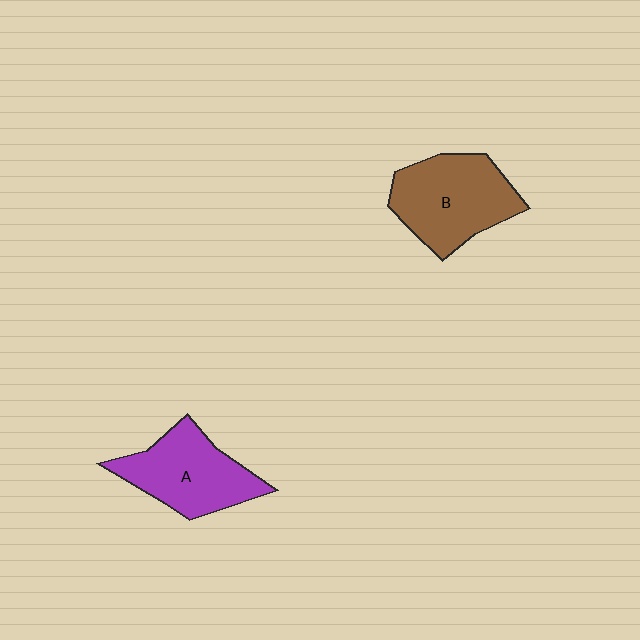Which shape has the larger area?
Shape B (brown).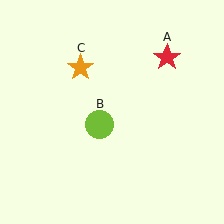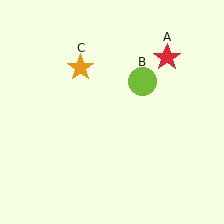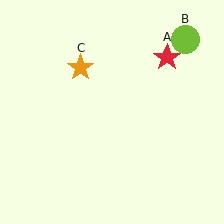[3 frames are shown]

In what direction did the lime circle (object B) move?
The lime circle (object B) moved up and to the right.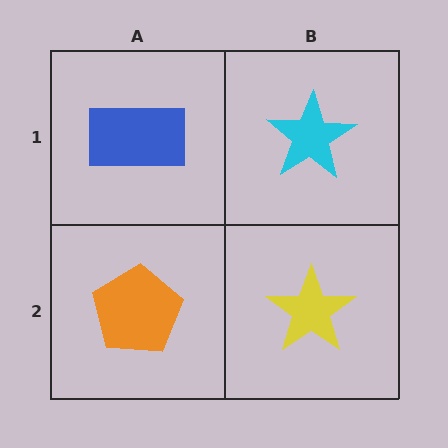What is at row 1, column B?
A cyan star.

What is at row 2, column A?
An orange pentagon.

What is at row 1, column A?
A blue rectangle.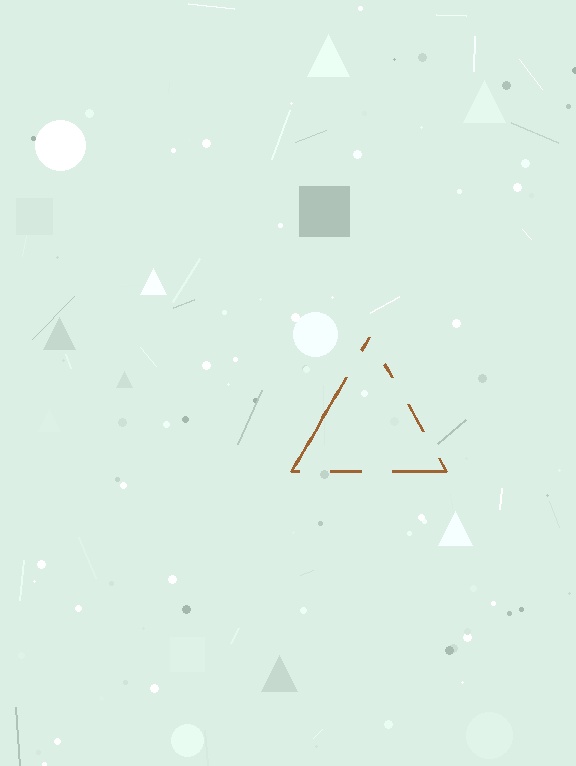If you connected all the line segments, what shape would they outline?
They would outline a triangle.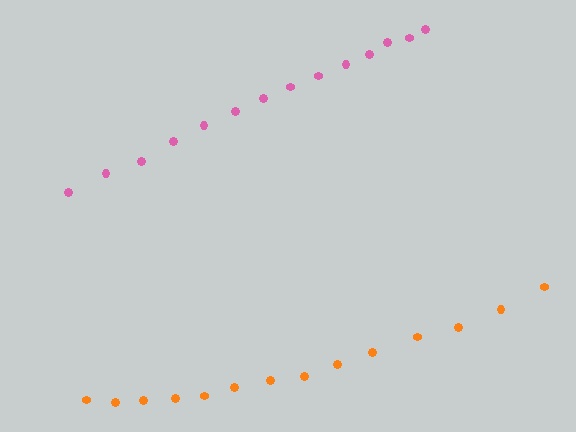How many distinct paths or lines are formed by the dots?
There are 2 distinct paths.